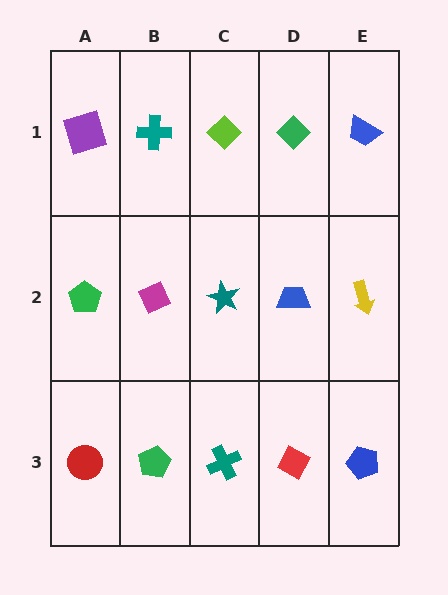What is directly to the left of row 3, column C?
A green pentagon.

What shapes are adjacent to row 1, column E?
A yellow arrow (row 2, column E), a green diamond (row 1, column D).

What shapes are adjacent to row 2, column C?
A lime diamond (row 1, column C), a teal cross (row 3, column C), a magenta diamond (row 2, column B), a blue trapezoid (row 2, column D).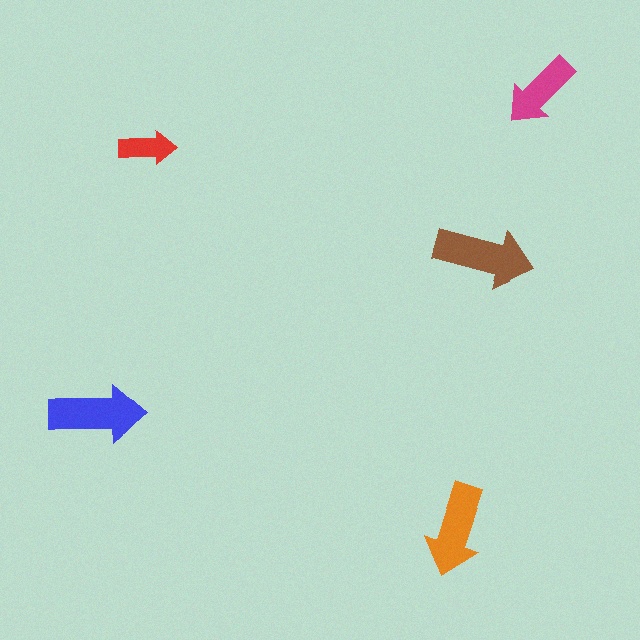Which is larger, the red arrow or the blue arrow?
The blue one.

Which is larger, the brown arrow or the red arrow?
The brown one.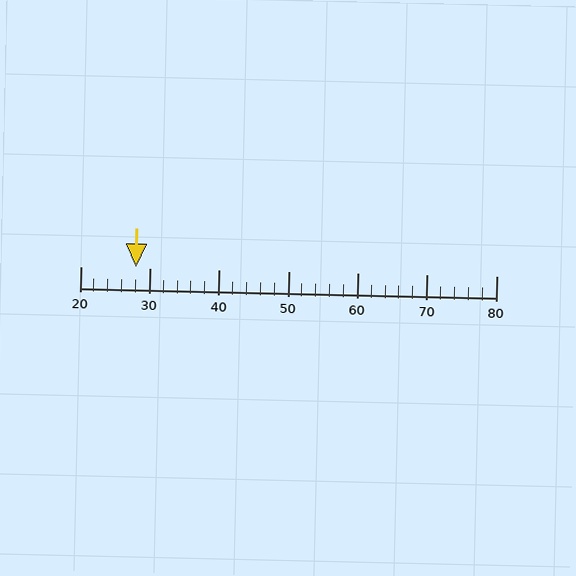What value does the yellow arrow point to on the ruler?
The yellow arrow points to approximately 28.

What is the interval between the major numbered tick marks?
The major tick marks are spaced 10 units apart.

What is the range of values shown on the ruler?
The ruler shows values from 20 to 80.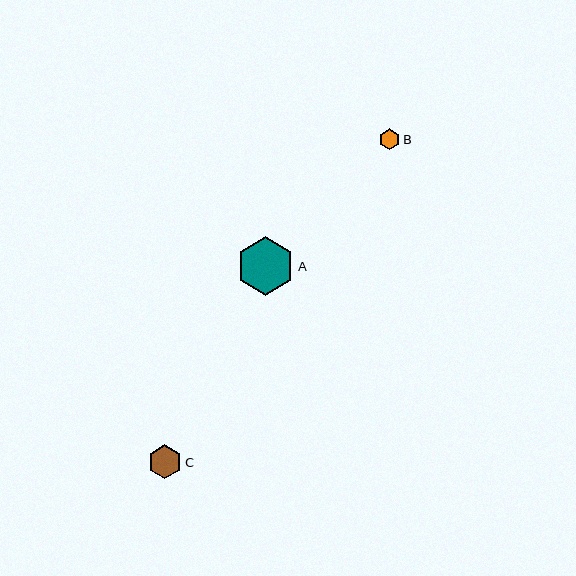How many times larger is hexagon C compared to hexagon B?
Hexagon C is approximately 1.6 times the size of hexagon B.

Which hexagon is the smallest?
Hexagon B is the smallest with a size of approximately 21 pixels.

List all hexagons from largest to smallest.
From largest to smallest: A, C, B.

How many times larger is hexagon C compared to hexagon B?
Hexagon C is approximately 1.6 times the size of hexagon B.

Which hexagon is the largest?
Hexagon A is the largest with a size of approximately 58 pixels.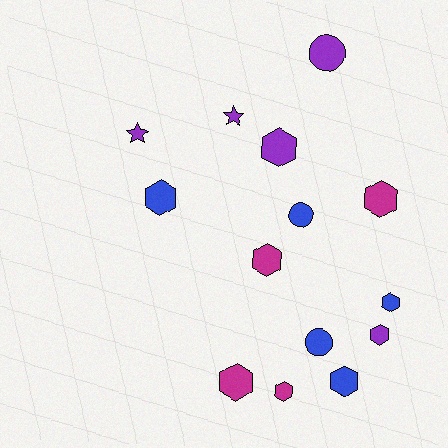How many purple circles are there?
There is 1 purple circle.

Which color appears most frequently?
Purple, with 5 objects.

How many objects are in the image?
There are 14 objects.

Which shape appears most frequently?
Hexagon, with 9 objects.